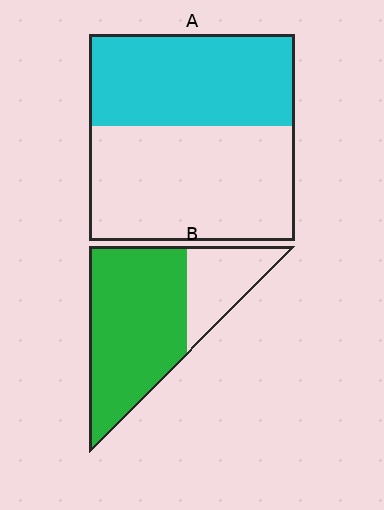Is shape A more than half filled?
No.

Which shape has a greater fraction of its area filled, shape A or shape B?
Shape B.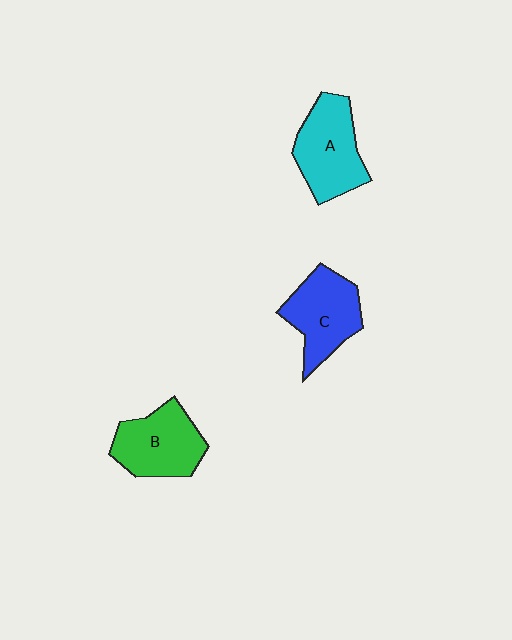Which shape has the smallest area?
Shape B (green).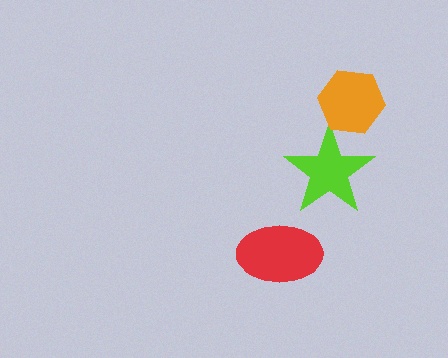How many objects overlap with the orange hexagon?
1 object overlaps with the orange hexagon.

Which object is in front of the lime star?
The orange hexagon is in front of the lime star.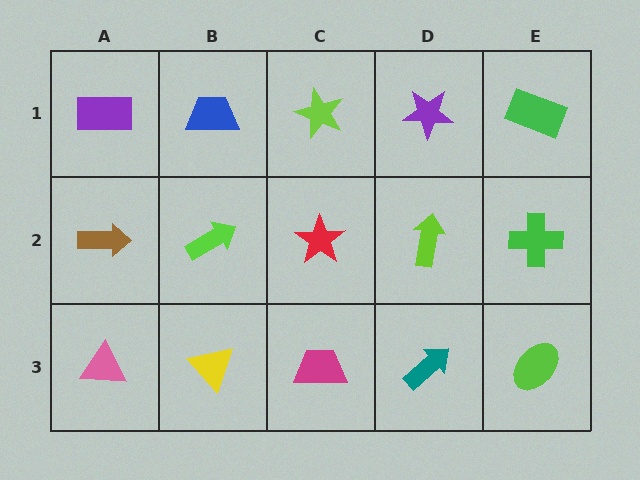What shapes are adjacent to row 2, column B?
A blue trapezoid (row 1, column B), a yellow triangle (row 3, column B), a brown arrow (row 2, column A), a red star (row 2, column C).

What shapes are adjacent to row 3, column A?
A brown arrow (row 2, column A), a yellow triangle (row 3, column B).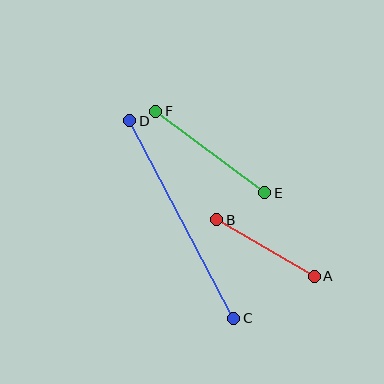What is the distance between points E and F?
The distance is approximately 136 pixels.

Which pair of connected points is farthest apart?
Points C and D are farthest apart.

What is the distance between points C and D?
The distance is approximately 223 pixels.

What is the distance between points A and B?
The distance is approximately 113 pixels.